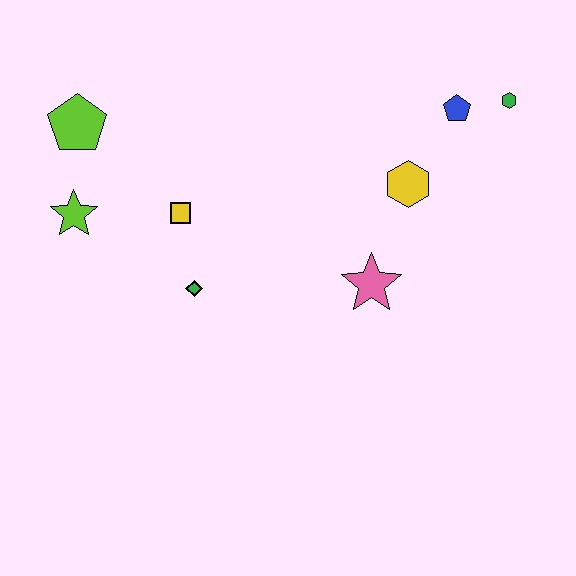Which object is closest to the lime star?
The lime pentagon is closest to the lime star.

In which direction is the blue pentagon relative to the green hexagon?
The blue pentagon is to the left of the green hexagon.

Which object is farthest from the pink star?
The lime pentagon is farthest from the pink star.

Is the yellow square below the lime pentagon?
Yes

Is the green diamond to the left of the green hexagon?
Yes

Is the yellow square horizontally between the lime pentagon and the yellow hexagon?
Yes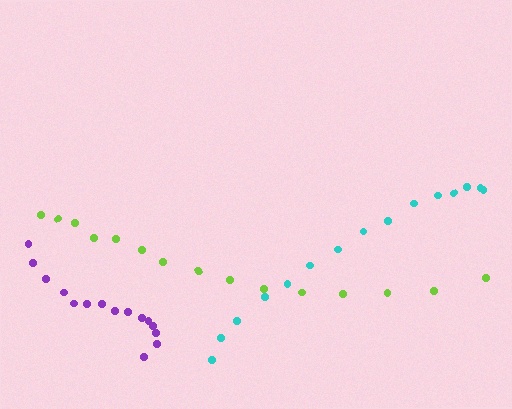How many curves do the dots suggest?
There are 3 distinct paths.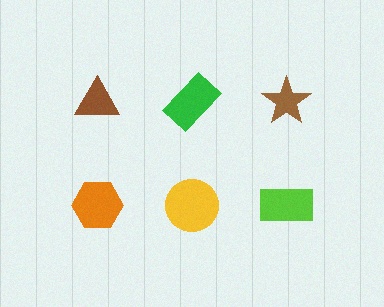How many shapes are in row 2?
3 shapes.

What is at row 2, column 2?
A yellow circle.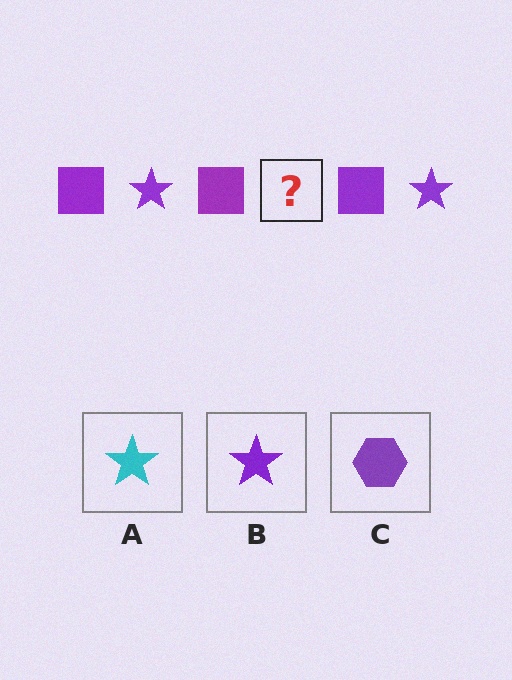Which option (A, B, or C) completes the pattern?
B.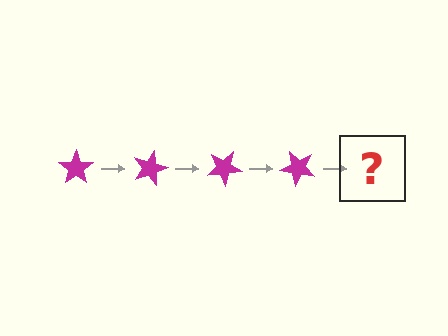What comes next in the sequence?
The next element should be a magenta star rotated 60 degrees.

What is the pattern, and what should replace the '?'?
The pattern is that the star rotates 15 degrees each step. The '?' should be a magenta star rotated 60 degrees.